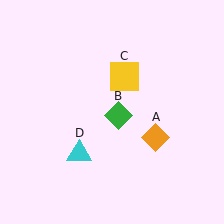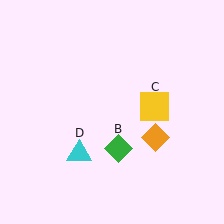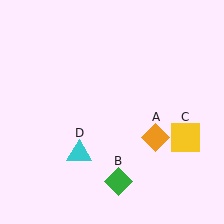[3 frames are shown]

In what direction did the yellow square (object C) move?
The yellow square (object C) moved down and to the right.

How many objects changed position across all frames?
2 objects changed position: green diamond (object B), yellow square (object C).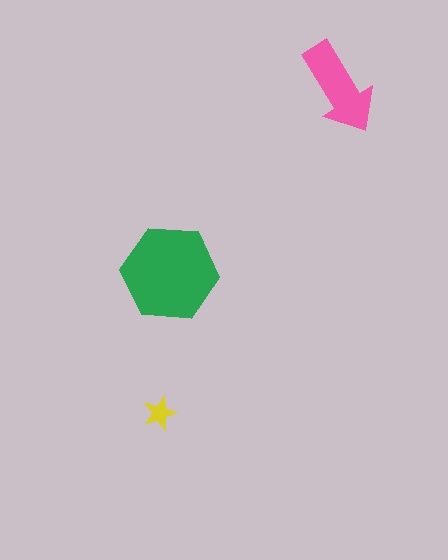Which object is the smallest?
The yellow star.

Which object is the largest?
The green hexagon.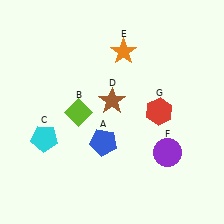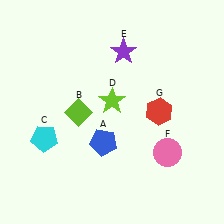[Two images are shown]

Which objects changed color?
D changed from brown to lime. E changed from orange to purple. F changed from purple to pink.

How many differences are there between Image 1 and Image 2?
There are 3 differences between the two images.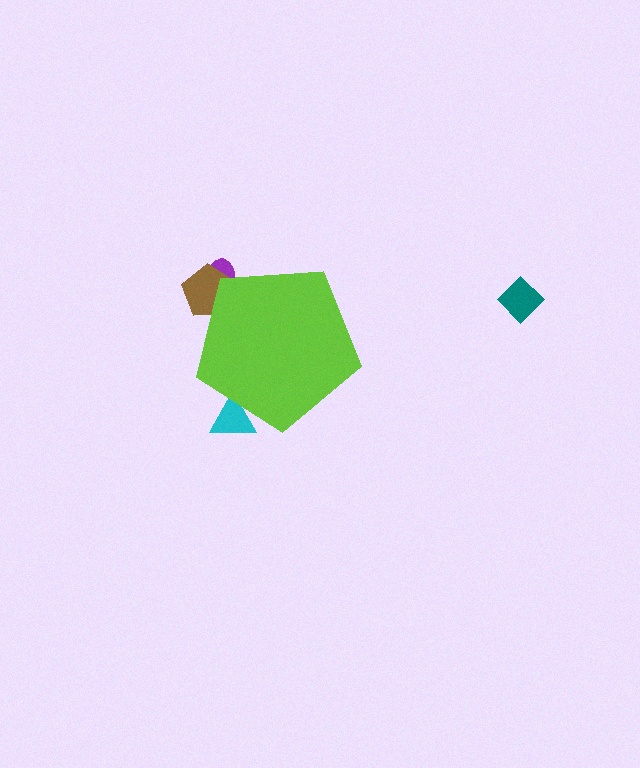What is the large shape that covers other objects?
A lime pentagon.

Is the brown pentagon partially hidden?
Yes, the brown pentagon is partially hidden behind the lime pentagon.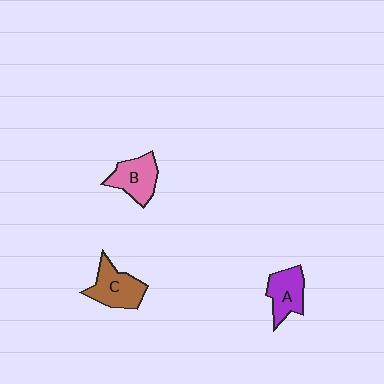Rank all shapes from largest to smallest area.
From largest to smallest: C (brown), B (pink), A (purple).